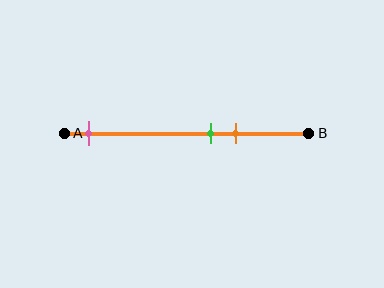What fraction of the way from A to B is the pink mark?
The pink mark is approximately 10% (0.1) of the way from A to B.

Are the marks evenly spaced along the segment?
No, the marks are not evenly spaced.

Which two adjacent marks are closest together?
The green and orange marks are the closest adjacent pair.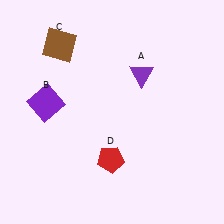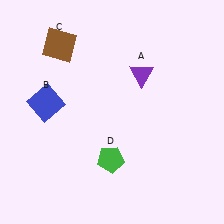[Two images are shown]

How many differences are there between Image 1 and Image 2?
There are 2 differences between the two images.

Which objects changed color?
B changed from purple to blue. D changed from red to green.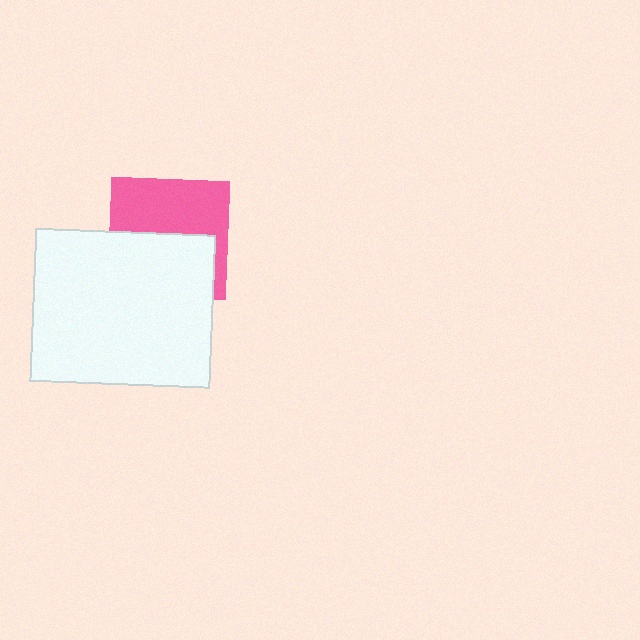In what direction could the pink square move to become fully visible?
The pink square could move up. That would shift it out from behind the white rectangle entirely.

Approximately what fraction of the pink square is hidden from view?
Roughly 49% of the pink square is hidden behind the white rectangle.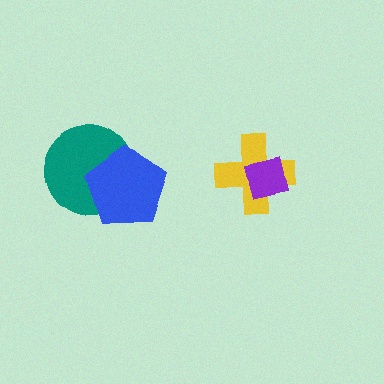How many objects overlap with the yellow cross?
1 object overlaps with the yellow cross.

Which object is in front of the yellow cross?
The purple square is in front of the yellow cross.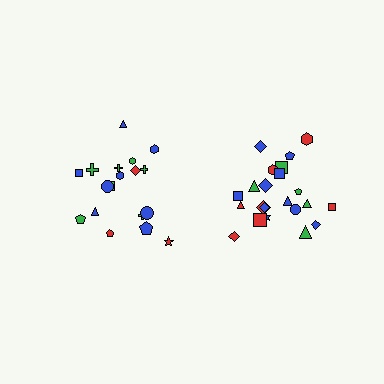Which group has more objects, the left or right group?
The right group.